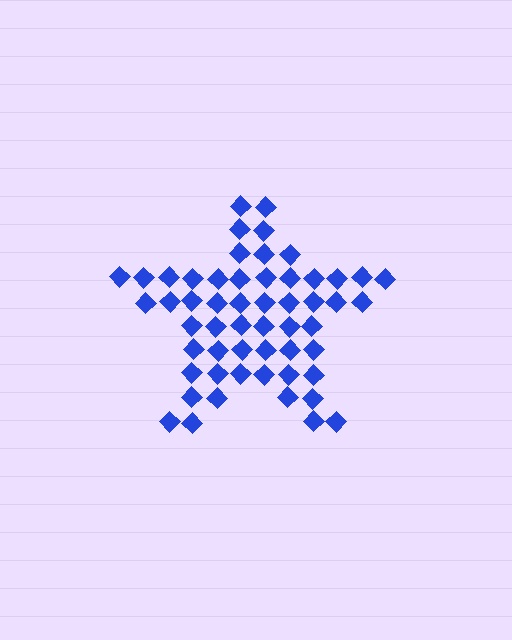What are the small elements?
The small elements are diamonds.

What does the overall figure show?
The overall figure shows a star.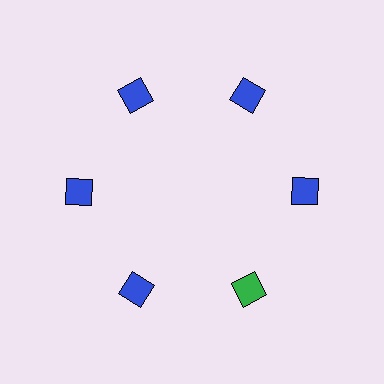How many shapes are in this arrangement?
There are 6 shapes arranged in a ring pattern.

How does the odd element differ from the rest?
It has a different color: green instead of blue.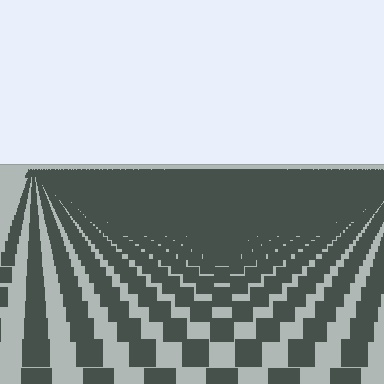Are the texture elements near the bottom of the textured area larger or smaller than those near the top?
Larger. Near the bottom, elements are closer to the viewer and appear at a bigger on-screen size.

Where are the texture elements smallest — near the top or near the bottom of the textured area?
Near the top.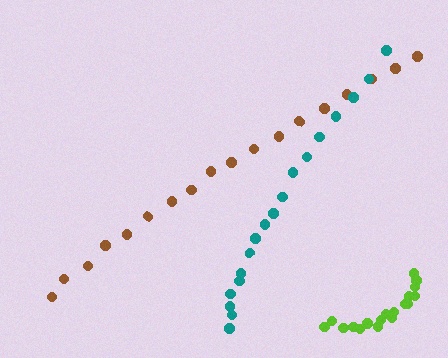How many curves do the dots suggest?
There are 3 distinct paths.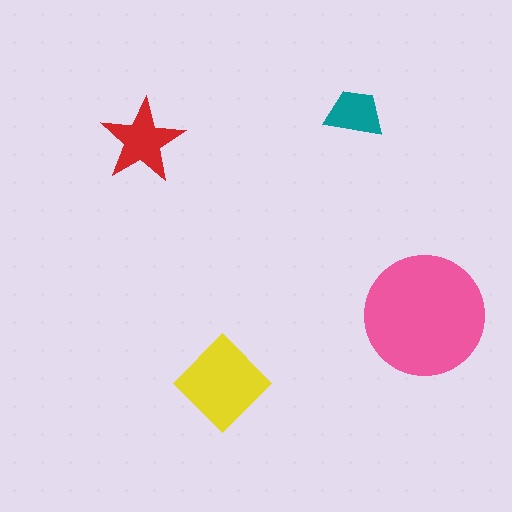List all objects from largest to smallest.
The pink circle, the yellow diamond, the red star, the teal trapezoid.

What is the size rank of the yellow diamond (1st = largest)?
2nd.